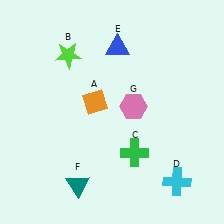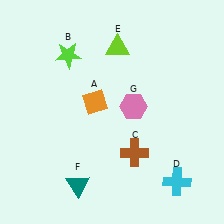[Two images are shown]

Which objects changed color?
C changed from green to brown. E changed from blue to lime.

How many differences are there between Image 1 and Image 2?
There are 2 differences between the two images.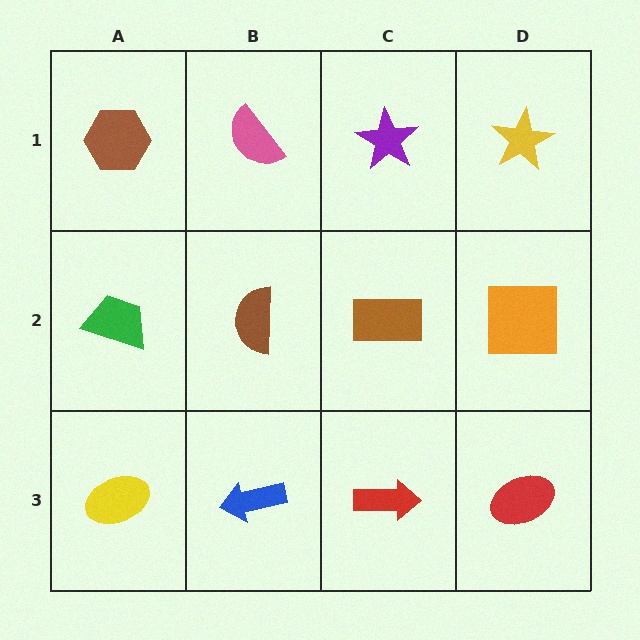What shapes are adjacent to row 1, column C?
A brown rectangle (row 2, column C), a pink semicircle (row 1, column B), a yellow star (row 1, column D).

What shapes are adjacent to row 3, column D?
An orange square (row 2, column D), a red arrow (row 3, column C).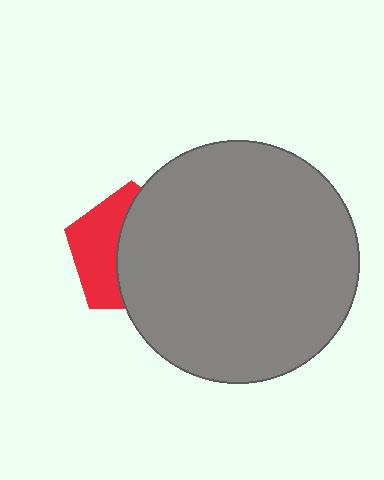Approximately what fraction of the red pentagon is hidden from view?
Roughly 59% of the red pentagon is hidden behind the gray circle.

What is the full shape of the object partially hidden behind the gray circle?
The partially hidden object is a red pentagon.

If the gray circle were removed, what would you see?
You would see the complete red pentagon.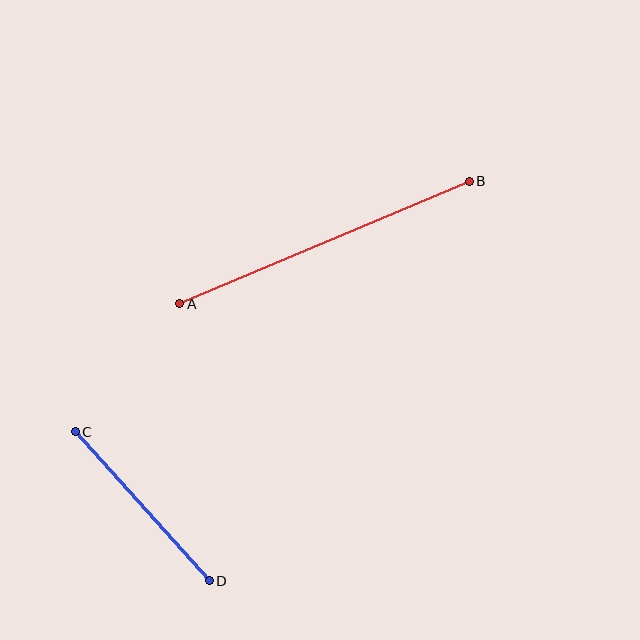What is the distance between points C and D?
The distance is approximately 200 pixels.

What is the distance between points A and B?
The distance is approximately 314 pixels.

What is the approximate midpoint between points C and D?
The midpoint is at approximately (142, 506) pixels.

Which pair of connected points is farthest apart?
Points A and B are farthest apart.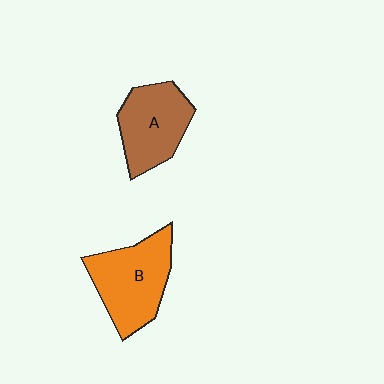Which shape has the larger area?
Shape B (orange).